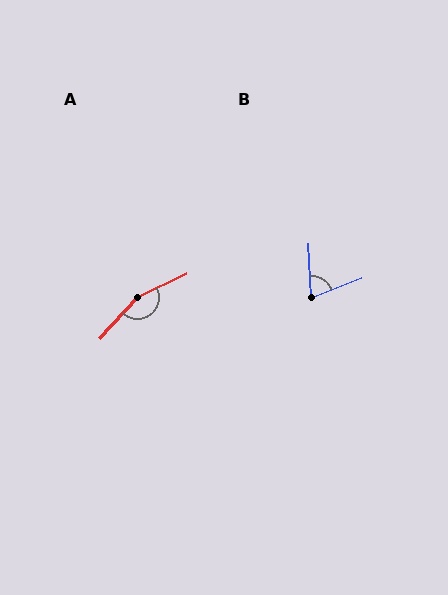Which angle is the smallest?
B, at approximately 71 degrees.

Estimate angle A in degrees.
Approximately 159 degrees.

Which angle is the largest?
A, at approximately 159 degrees.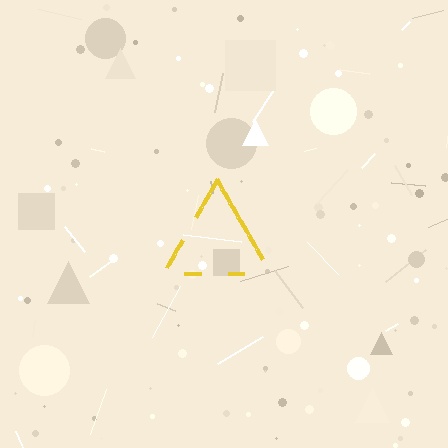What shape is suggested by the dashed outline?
The dashed outline suggests a triangle.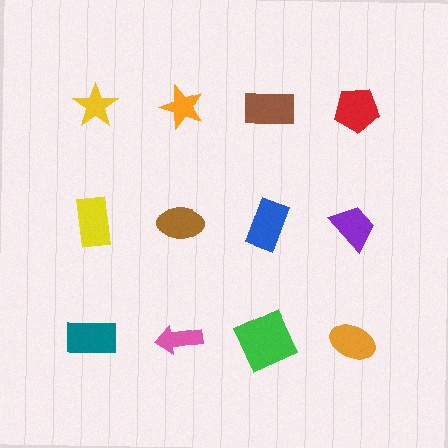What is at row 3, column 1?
A teal rectangle.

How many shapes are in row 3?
4 shapes.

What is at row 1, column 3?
A brown rectangle.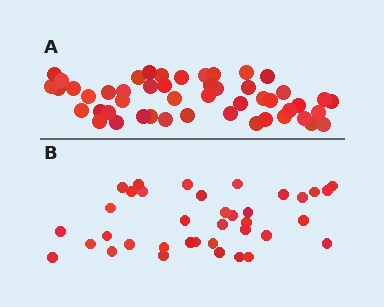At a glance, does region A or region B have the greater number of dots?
Region A (the top region) has more dots.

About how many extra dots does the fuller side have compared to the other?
Region A has roughly 12 or so more dots than region B.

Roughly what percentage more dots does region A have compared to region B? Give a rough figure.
About 30% more.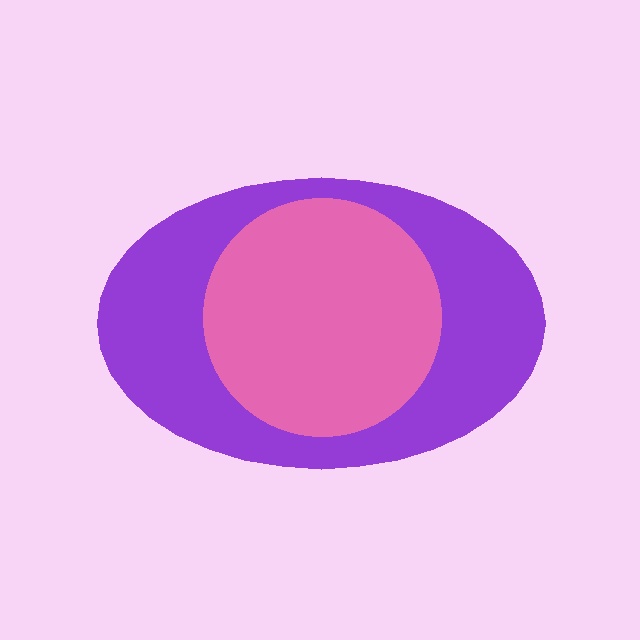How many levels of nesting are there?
2.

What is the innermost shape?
The pink circle.